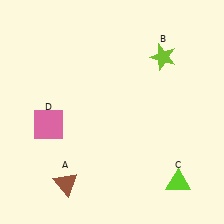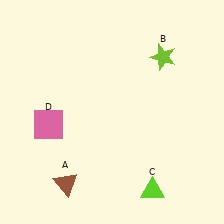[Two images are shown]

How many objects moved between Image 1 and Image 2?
1 object moved between the two images.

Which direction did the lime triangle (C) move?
The lime triangle (C) moved left.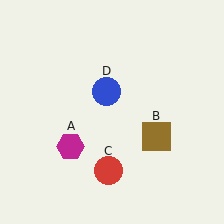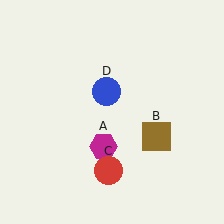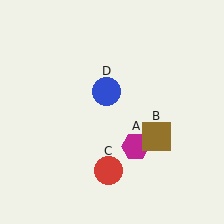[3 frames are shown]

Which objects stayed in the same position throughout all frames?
Brown square (object B) and red circle (object C) and blue circle (object D) remained stationary.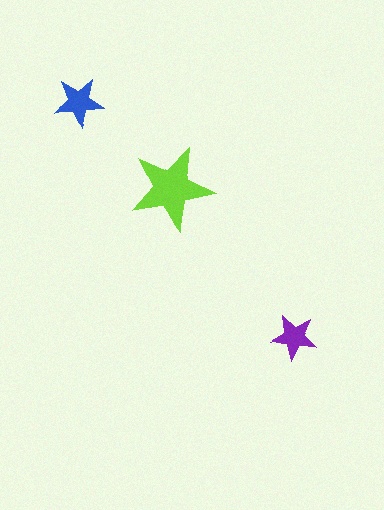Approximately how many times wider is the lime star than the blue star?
About 1.5 times wider.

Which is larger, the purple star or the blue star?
The blue one.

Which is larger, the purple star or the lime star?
The lime one.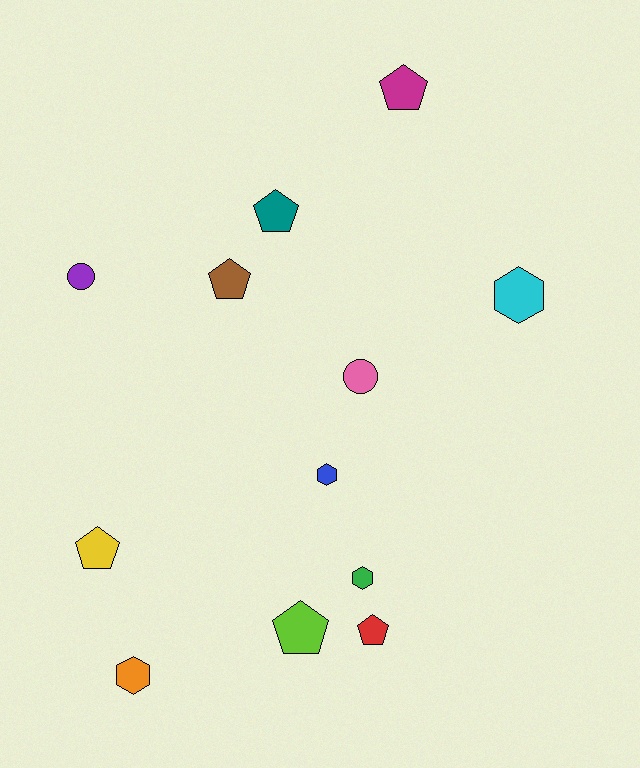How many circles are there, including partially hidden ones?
There are 2 circles.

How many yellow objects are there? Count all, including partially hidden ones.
There is 1 yellow object.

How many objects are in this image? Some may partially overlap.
There are 12 objects.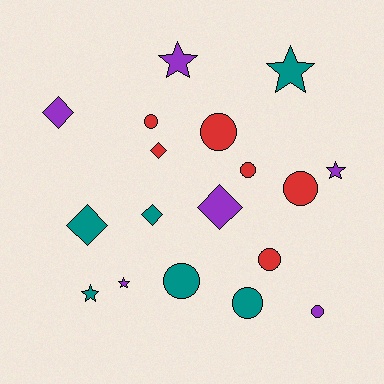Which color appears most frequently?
Red, with 6 objects.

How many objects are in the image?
There are 18 objects.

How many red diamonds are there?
There is 1 red diamond.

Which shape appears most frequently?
Circle, with 8 objects.